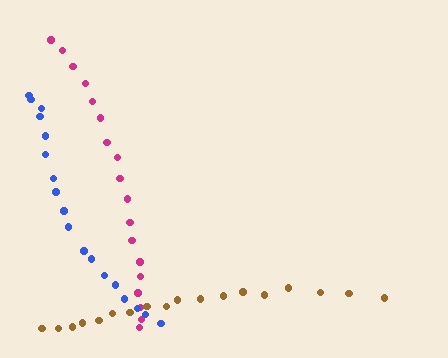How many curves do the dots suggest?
There are 3 distinct paths.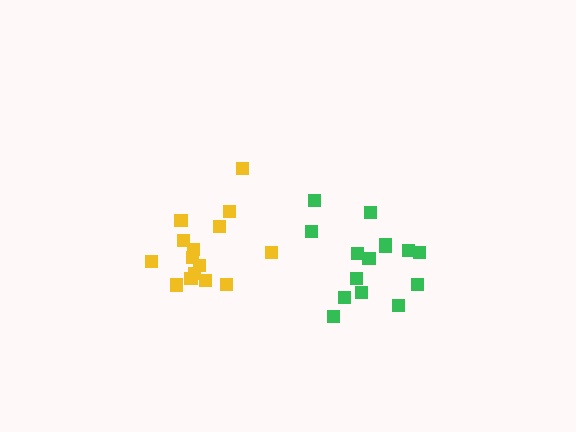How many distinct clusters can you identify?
There are 2 distinct clusters.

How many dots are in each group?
Group 1: 15 dots, Group 2: 15 dots (30 total).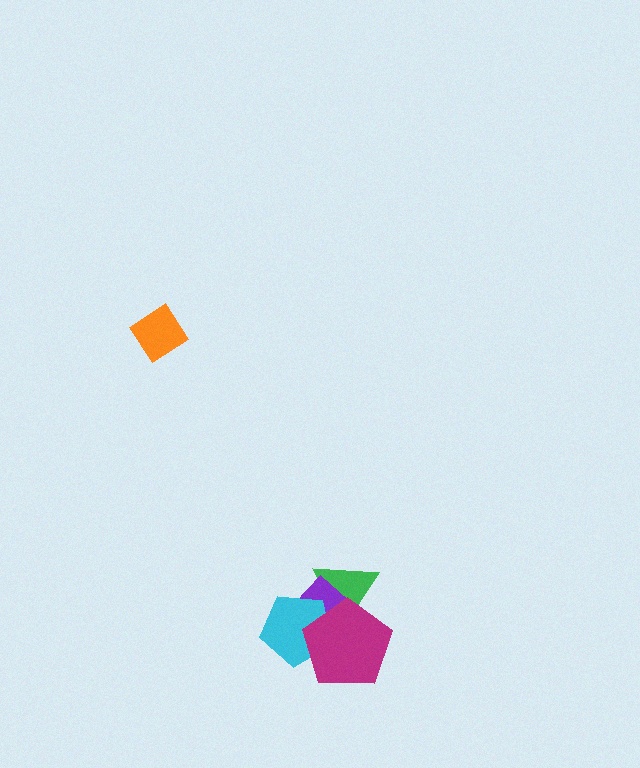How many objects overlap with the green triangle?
3 objects overlap with the green triangle.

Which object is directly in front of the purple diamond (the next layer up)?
The cyan pentagon is directly in front of the purple diamond.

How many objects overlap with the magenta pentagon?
3 objects overlap with the magenta pentagon.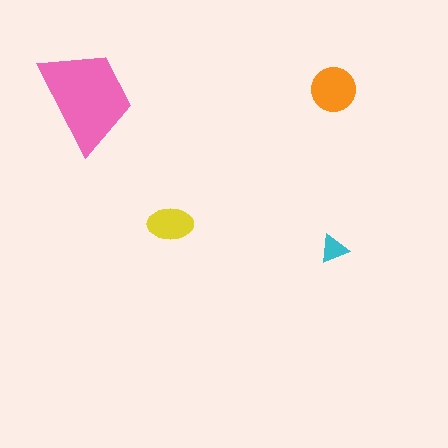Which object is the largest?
The pink trapezoid.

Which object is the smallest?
The cyan triangle.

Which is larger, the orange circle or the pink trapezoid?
The pink trapezoid.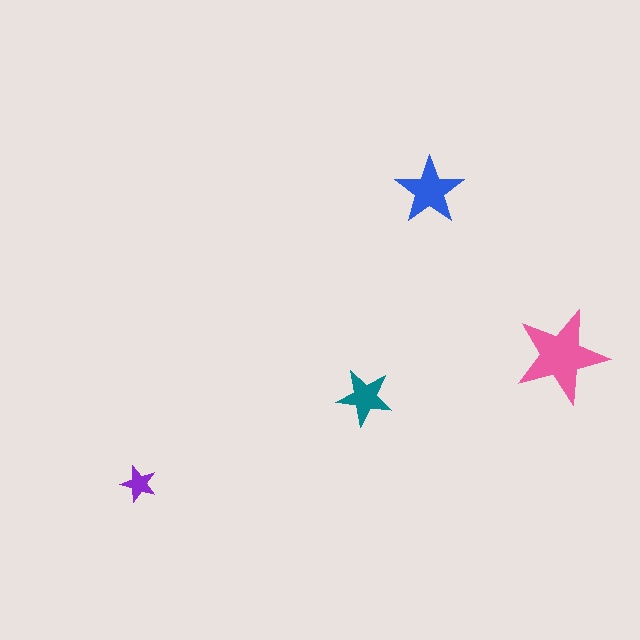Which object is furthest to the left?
The purple star is leftmost.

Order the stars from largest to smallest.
the pink one, the blue one, the teal one, the purple one.